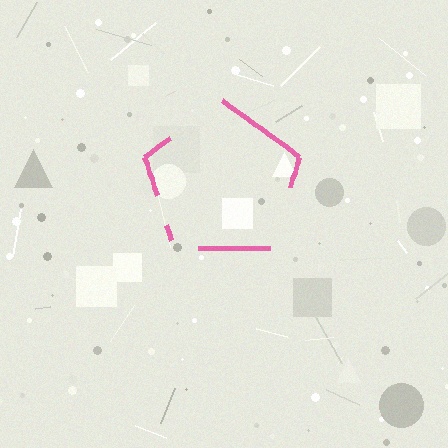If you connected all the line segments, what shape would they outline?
They would outline a pentagon.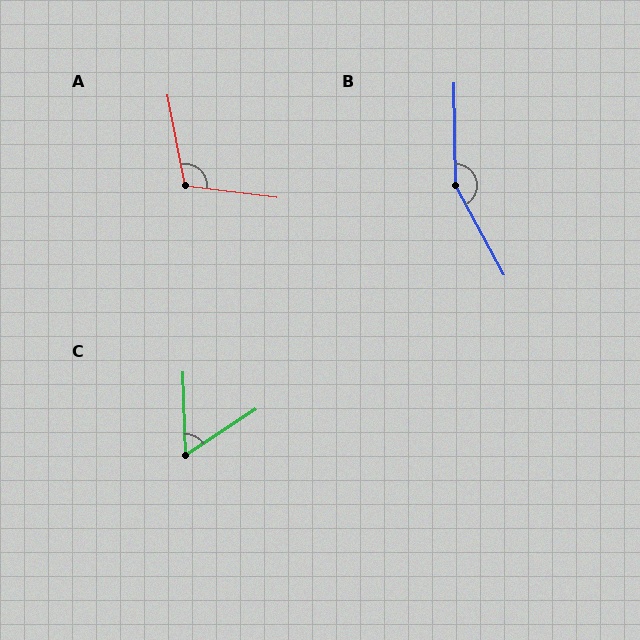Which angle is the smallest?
C, at approximately 58 degrees.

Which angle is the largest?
B, at approximately 152 degrees.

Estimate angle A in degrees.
Approximately 108 degrees.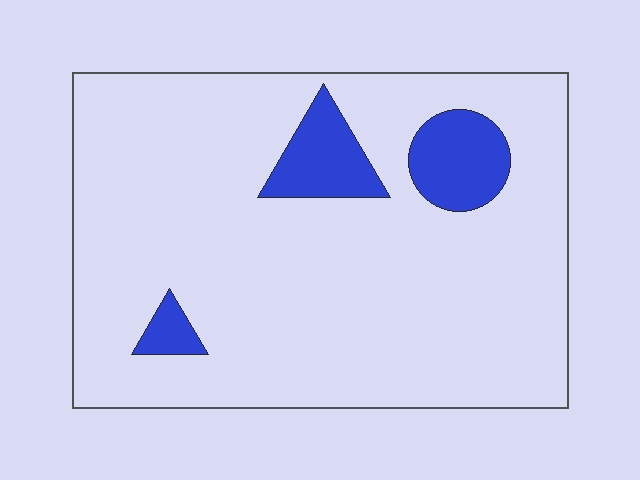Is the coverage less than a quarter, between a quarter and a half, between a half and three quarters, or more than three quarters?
Less than a quarter.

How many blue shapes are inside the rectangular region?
3.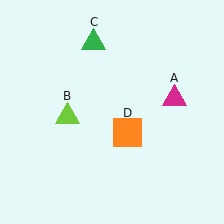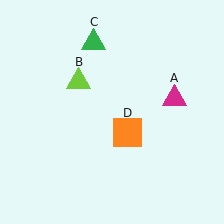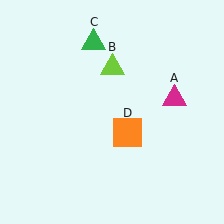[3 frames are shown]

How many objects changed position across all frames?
1 object changed position: lime triangle (object B).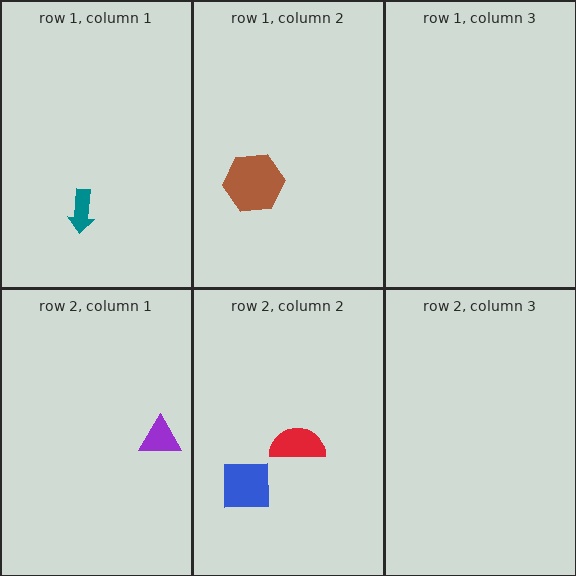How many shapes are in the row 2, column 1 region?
1.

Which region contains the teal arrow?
The row 1, column 1 region.